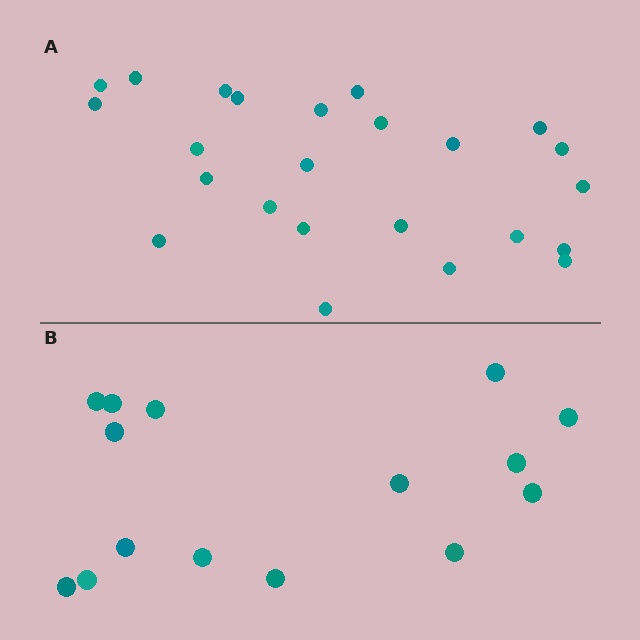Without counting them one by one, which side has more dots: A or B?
Region A (the top region) has more dots.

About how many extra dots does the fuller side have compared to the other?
Region A has roughly 8 or so more dots than region B.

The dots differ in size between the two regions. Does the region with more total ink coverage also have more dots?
No. Region B has more total ink coverage because its dots are larger, but region A actually contains more individual dots. Total area can be misleading — the number of items is what matters here.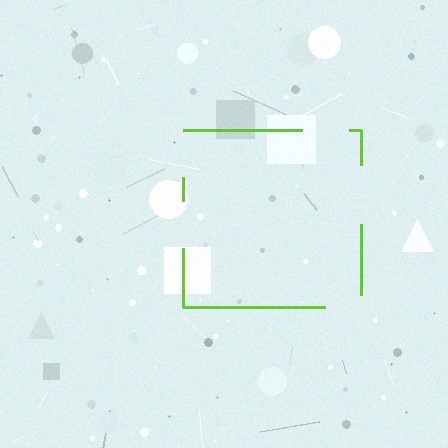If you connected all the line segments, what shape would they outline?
They would outline a square.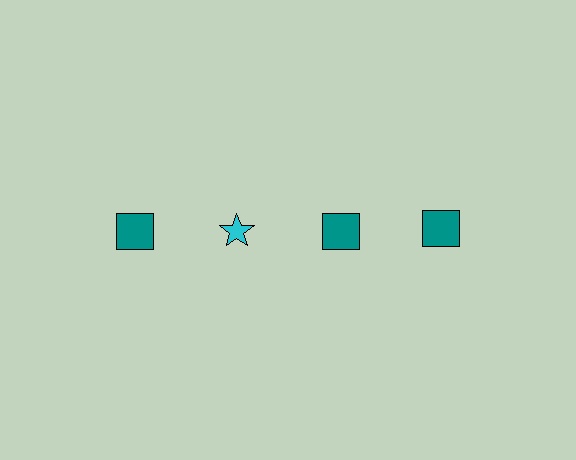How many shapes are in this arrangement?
There are 4 shapes arranged in a grid pattern.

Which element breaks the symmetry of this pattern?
The cyan star in the top row, second from left column breaks the symmetry. All other shapes are teal squares.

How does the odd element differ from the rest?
It differs in both color (cyan instead of teal) and shape (star instead of square).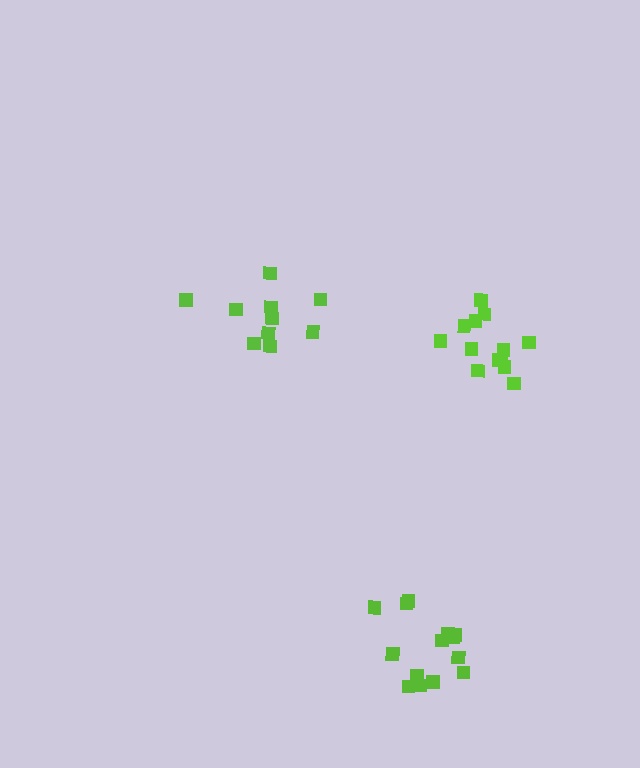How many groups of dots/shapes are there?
There are 3 groups.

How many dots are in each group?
Group 1: 10 dots, Group 2: 14 dots, Group 3: 13 dots (37 total).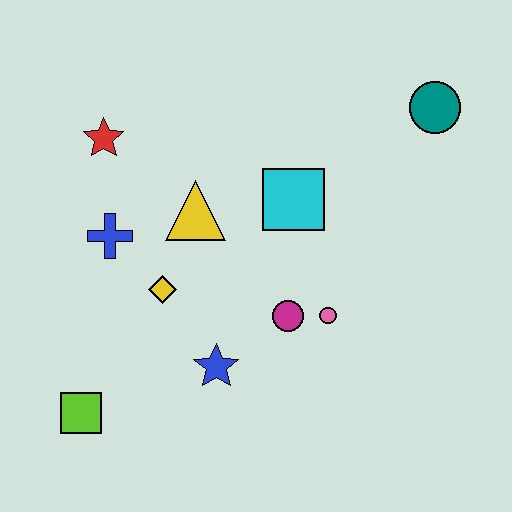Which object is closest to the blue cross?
The yellow diamond is closest to the blue cross.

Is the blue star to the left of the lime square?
No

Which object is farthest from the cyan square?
The lime square is farthest from the cyan square.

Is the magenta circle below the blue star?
No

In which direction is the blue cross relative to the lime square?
The blue cross is above the lime square.